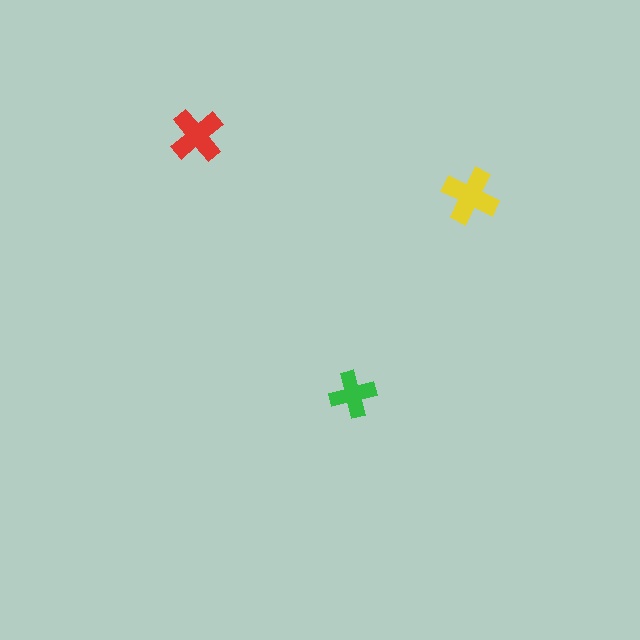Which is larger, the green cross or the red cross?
The red one.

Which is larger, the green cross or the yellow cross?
The yellow one.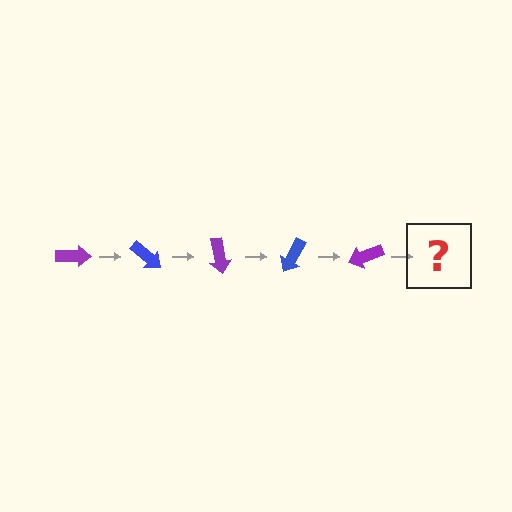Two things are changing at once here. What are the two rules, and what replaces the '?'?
The two rules are that it rotates 40 degrees each step and the color cycles through purple and blue. The '?' should be a blue arrow, rotated 200 degrees from the start.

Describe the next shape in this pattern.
It should be a blue arrow, rotated 200 degrees from the start.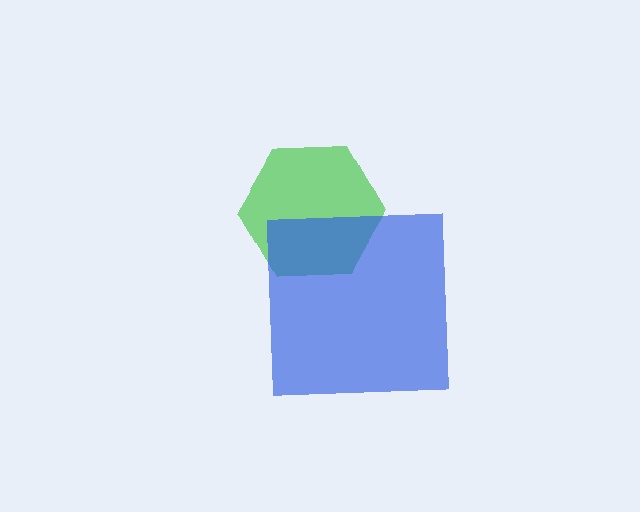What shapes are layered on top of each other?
The layered shapes are: a green hexagon, a blue square.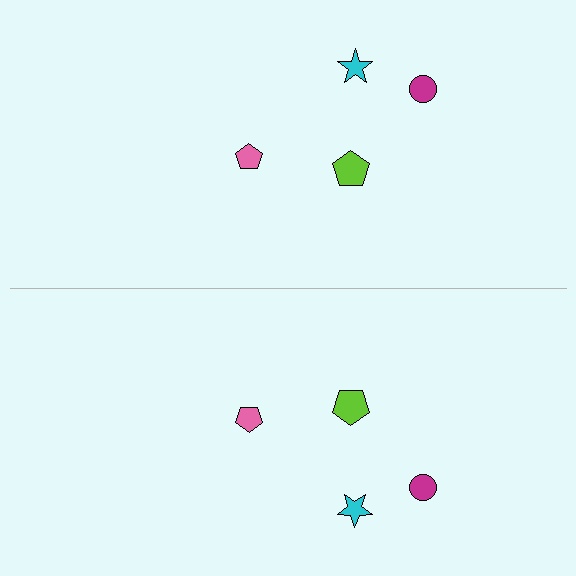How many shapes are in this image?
There are 8 shapes in this image.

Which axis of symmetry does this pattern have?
The pattern has a horizontal axis of symmetry running through the center of the image.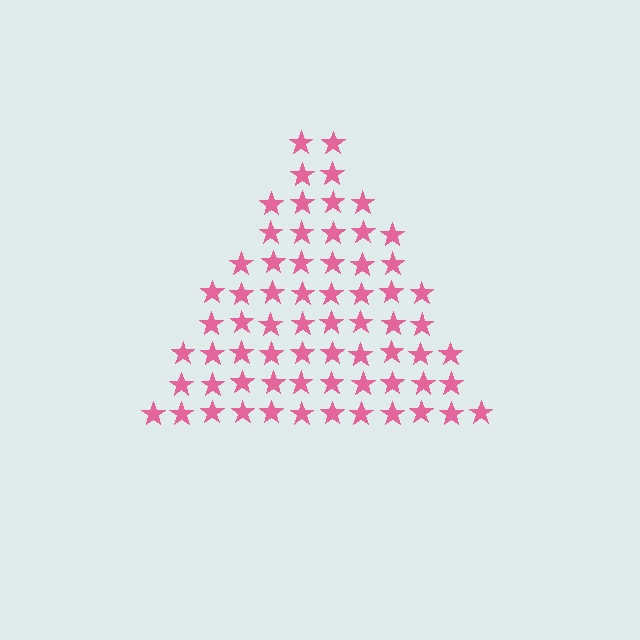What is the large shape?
The large shape is a triangle.